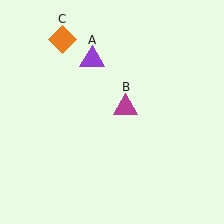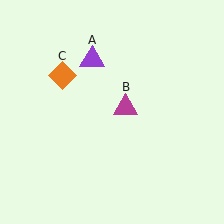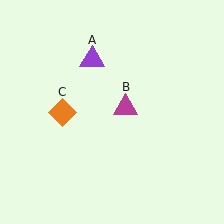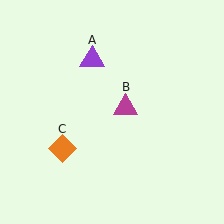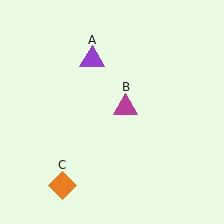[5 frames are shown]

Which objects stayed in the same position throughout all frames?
Purple triangle (object A) and magenta triangle (object B) remained stationary.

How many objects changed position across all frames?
1 object changed position: orange diamond (object C).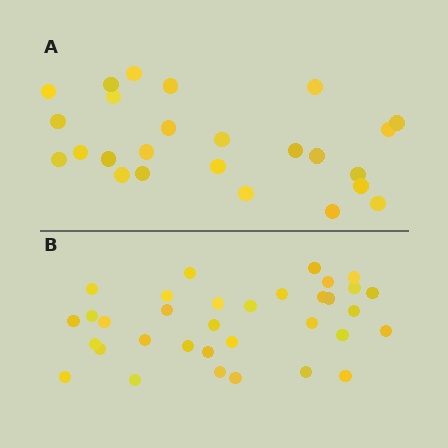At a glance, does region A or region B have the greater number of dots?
Region B (the bottom region) has more dots.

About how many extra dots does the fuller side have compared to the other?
Region B has roughly 8 or so more dots than region A.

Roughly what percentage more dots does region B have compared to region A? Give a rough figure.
About 35% more.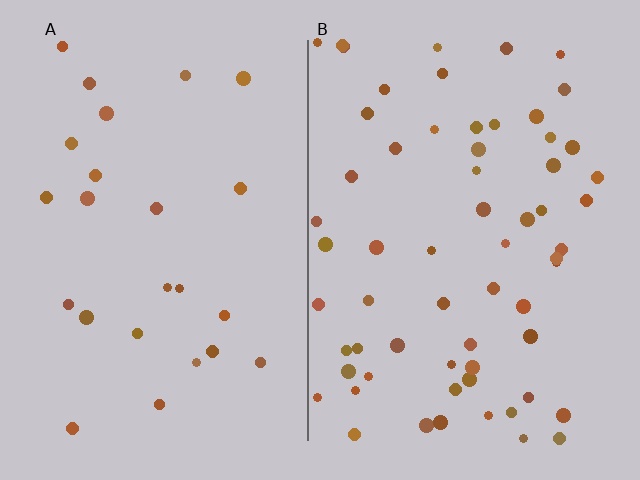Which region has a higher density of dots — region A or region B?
B (the right).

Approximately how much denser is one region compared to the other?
Approximately 2.5× — region B over region A.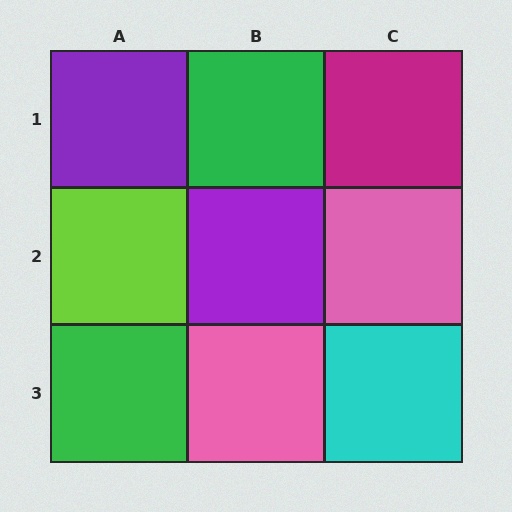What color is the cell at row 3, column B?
Pink.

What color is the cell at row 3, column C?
Cyan.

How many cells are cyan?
1 cell is cyan.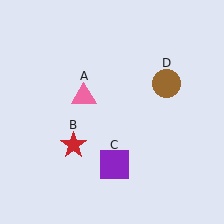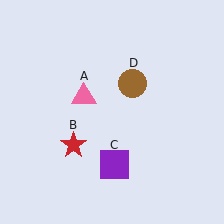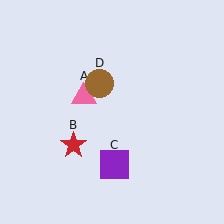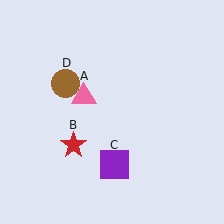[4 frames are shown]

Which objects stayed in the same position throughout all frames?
Pink triangle (object A) and red star (object B) and purple square (object C) remained stationary.